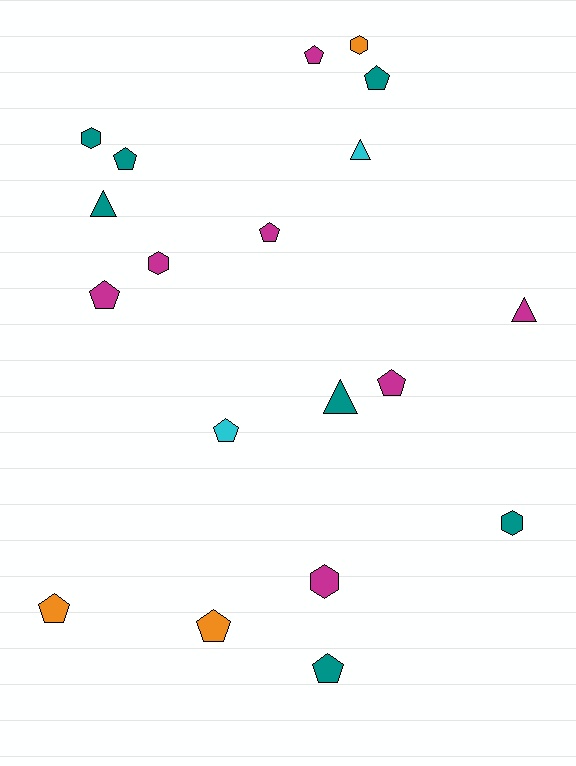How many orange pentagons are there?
There are 2 orange pentagons.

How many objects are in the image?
There are 19 objects.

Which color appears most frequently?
Teal, with 7 objects.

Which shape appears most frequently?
Pentagon, with 10 objects.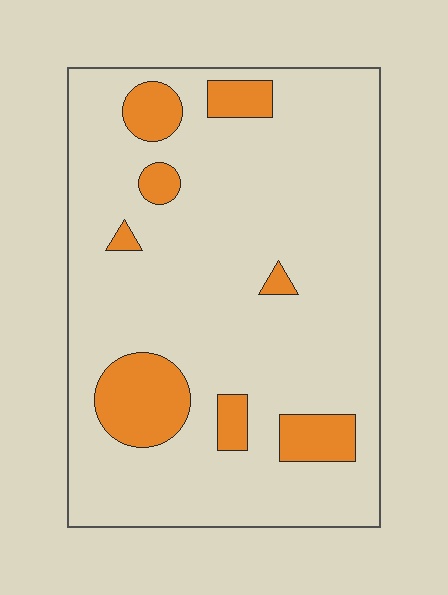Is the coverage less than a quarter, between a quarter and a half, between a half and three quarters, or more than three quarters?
Less than a quarter.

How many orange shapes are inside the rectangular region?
8.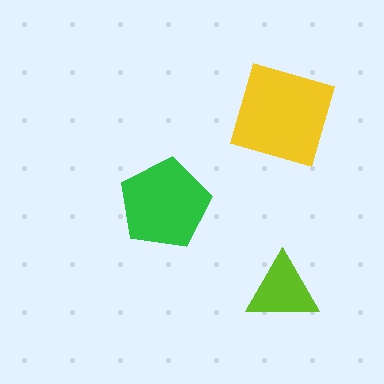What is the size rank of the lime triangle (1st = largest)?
3rd.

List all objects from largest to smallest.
The yellow square, the green pentagon, the lime triangle.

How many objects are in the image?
There are 3 objects in the image.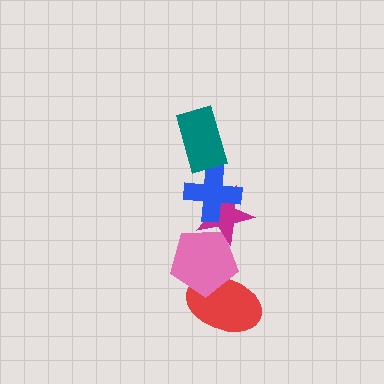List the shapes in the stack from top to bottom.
From top to bottom: the teal rectangle, the blue cross, the magenta star, the pink pentagon, the red ellipse.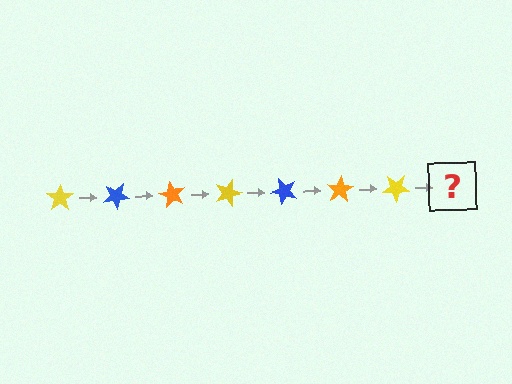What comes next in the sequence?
The next element should be a blue star, rotated 210 degrees from the start.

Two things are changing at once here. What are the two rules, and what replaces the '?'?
The two rules are that it rotates 30 degrees each step and the color cycles through yellow, blue, and orange. The '?' should be a blue star, rotated 210 degrees from the start.